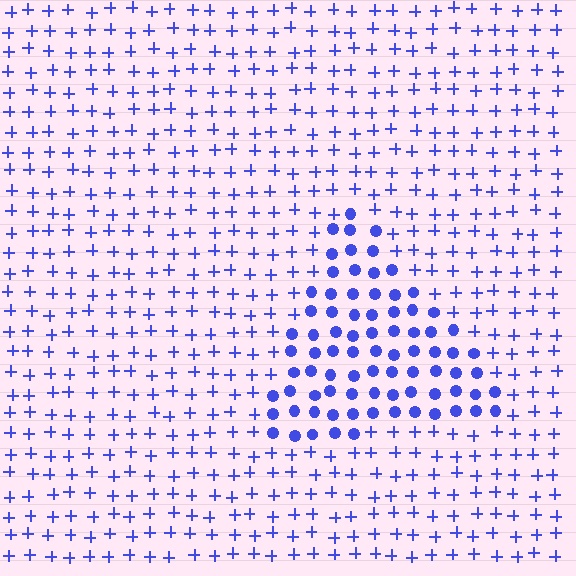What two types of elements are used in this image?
The image uses circles inside the triangle region and plus signs outside it.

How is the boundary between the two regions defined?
The boundary is defined by a change in element shape: circles inside vs. plus signs outside. All elements share the same color and spacing.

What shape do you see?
I see a triangle.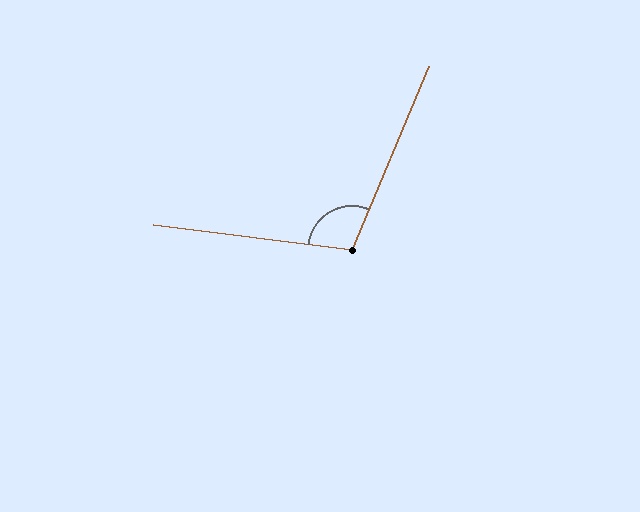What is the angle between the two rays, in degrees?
Approximately 106 degrees.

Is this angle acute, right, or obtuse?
It is obtuse.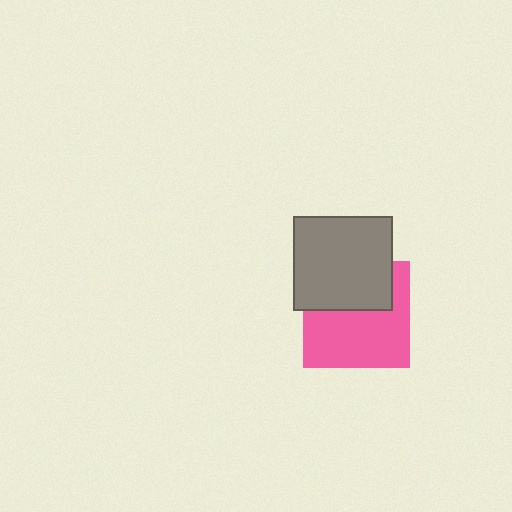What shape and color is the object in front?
The object in front is a gray rectangle.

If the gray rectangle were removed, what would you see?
You would see the complete pink square.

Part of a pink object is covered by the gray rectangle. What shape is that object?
It is a square.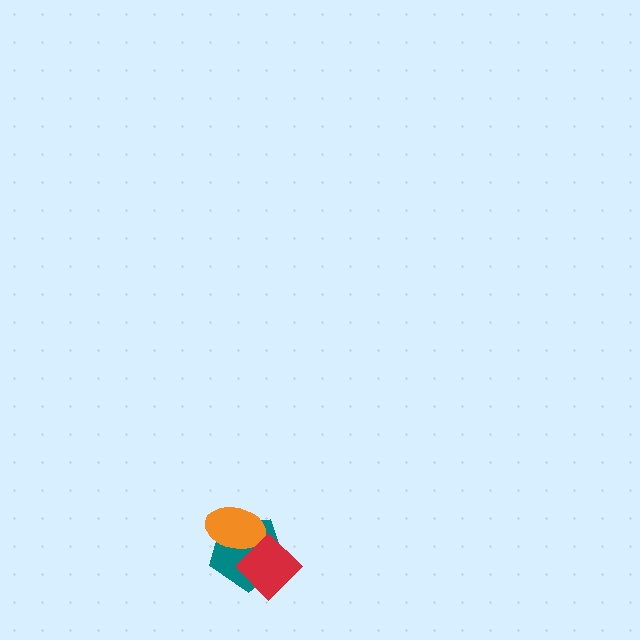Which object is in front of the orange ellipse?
The red diamond is in front of the orange ellipse.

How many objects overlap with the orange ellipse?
2 objects overlap with the orange ellipse.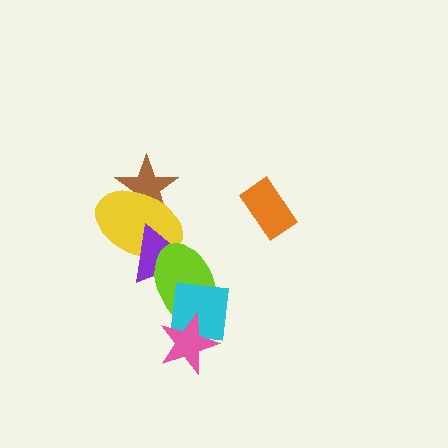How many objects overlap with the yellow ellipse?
3 objects overlap with the yellow ellipse.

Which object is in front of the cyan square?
The pink star is in front of the cyan square.